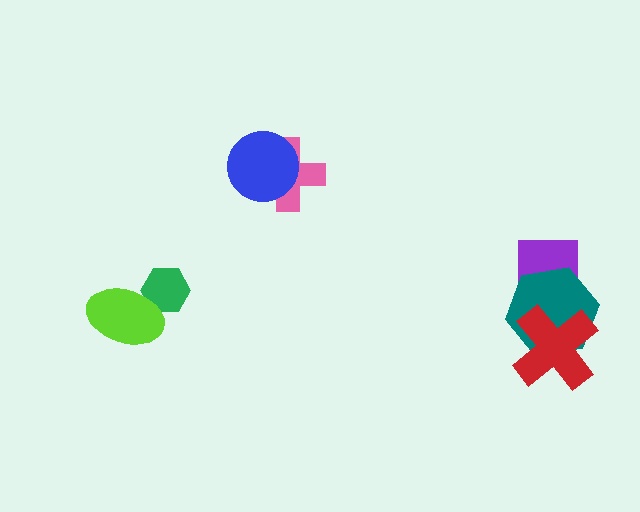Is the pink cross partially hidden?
Yes, it is partially covered by another shape.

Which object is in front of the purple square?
The teal hexagon is in front of the purple square.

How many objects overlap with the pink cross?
1 object overlaps with the pink cross.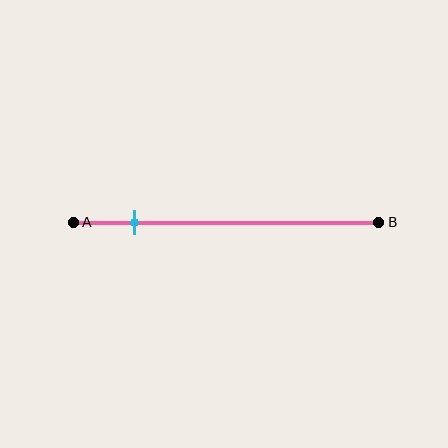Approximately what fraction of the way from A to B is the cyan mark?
The cyan mark is approximately 20% of the way from A to B.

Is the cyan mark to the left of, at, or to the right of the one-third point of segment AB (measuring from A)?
The cyan mark is to the left of the one-third point of segment AB.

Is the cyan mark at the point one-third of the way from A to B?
No, the mark is at about 20% from A, not at the 33% one-third point.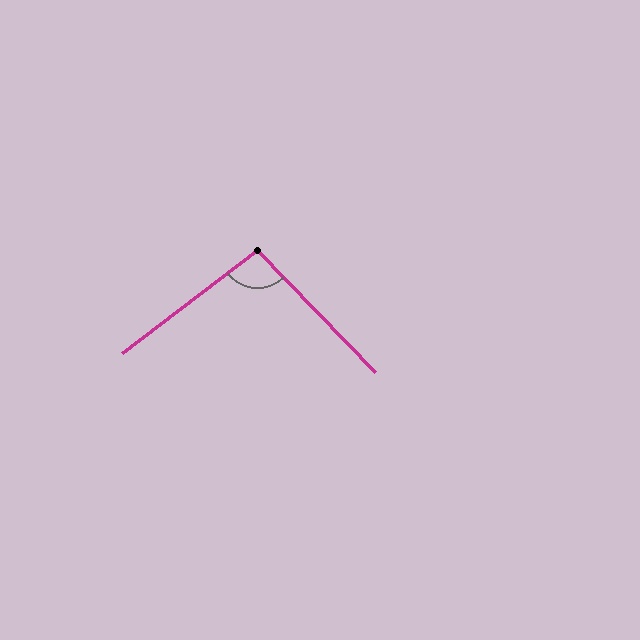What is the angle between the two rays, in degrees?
Approximately 97 degrees.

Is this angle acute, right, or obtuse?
It is obtuse.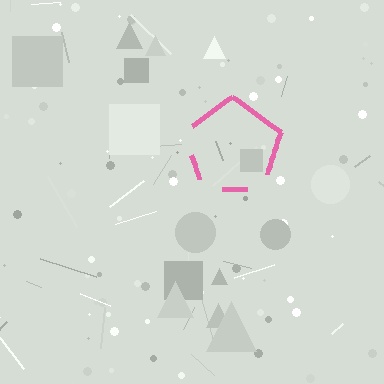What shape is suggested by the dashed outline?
The dashed outline suggests a pentagon.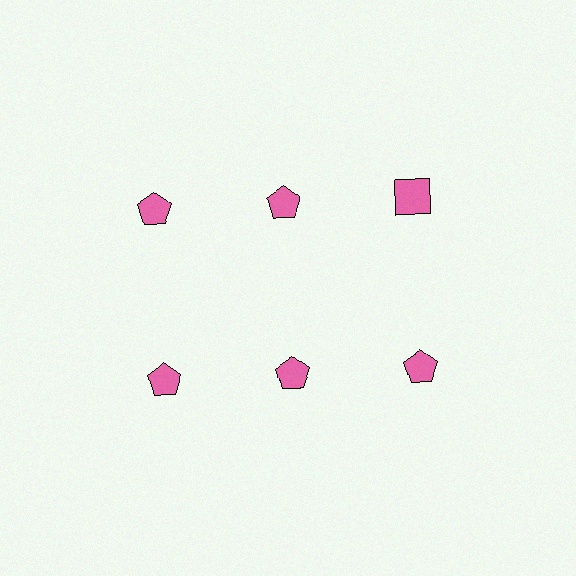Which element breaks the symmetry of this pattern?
The pink square in the top row, center column breaks the symmetry. All other shapes are pink pentagons.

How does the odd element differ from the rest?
It has a different shape: square instead of pentagon.